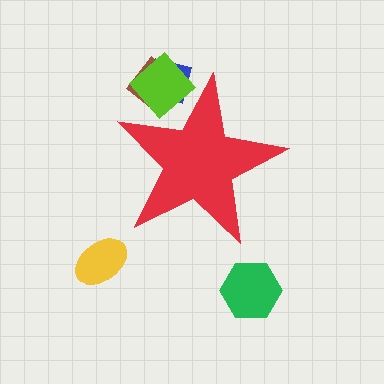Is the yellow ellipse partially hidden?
No, the yellow ellipse is fully visible.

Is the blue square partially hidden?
Yes, the blue square is partially hidden behind the red star.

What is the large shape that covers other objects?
A red star.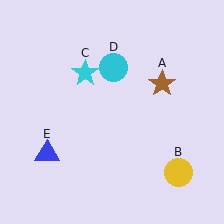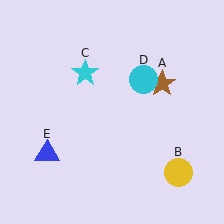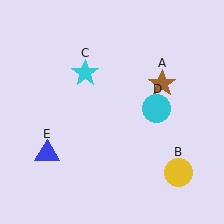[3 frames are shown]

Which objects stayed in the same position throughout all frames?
Brown star (object A) and yellow circle (object B) and cyan star (object C) and blue triangle (object E) remained stationary.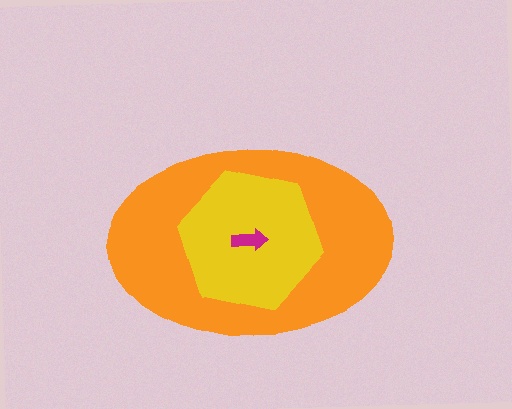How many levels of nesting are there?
3.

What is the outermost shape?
The orange ellipse.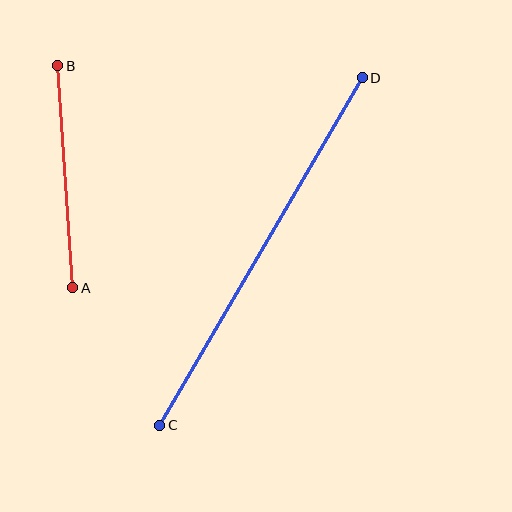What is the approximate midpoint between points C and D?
The midpoint is at approximately (261, 252) pixels.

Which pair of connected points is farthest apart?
Points C and D are farthest apart.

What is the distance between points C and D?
The distance is approximately 402 pixels.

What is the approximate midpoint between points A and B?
The midpoint is at approximately (65, 177) pixels.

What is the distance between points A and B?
The distance is approximately 222 pixels.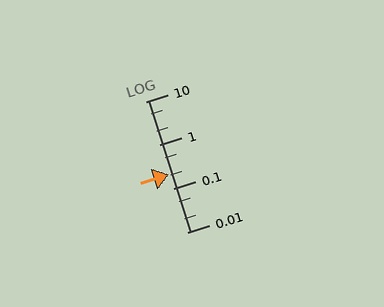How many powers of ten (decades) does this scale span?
The scale spans 3 decades, from 0.01 to 10.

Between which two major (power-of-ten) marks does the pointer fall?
The pointer is between 0.1 and 1.